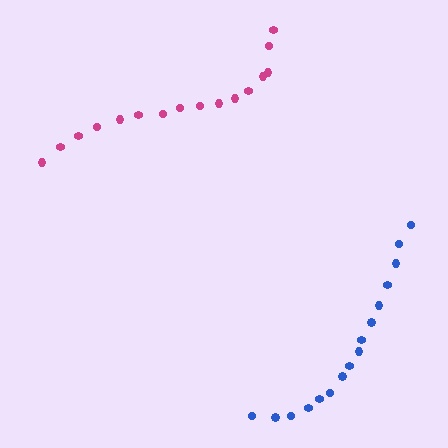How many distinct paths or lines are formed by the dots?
There are 2 distinct paths.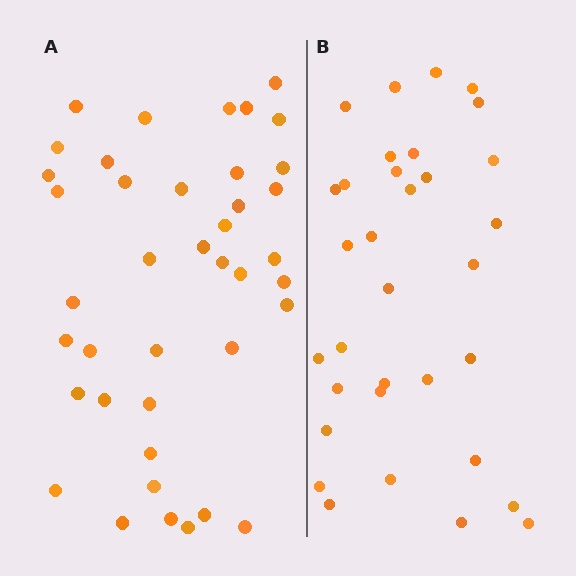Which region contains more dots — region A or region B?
Region A (the left region) has more dots.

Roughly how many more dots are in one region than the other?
Region A has roughly 8 or so more dots than region B.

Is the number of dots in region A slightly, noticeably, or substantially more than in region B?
Region A has only slightly more — the two regions are fairly close. The ratio is roughly 1.2 to 1.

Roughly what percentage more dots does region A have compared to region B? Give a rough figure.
About 20% more.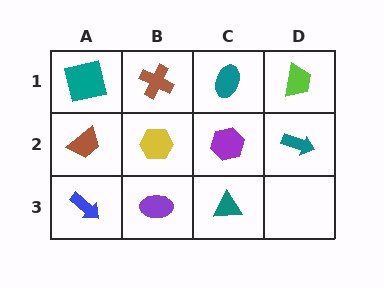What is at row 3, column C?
A teal triangle.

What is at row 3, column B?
A purple ellipse.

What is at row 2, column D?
A teal arrow.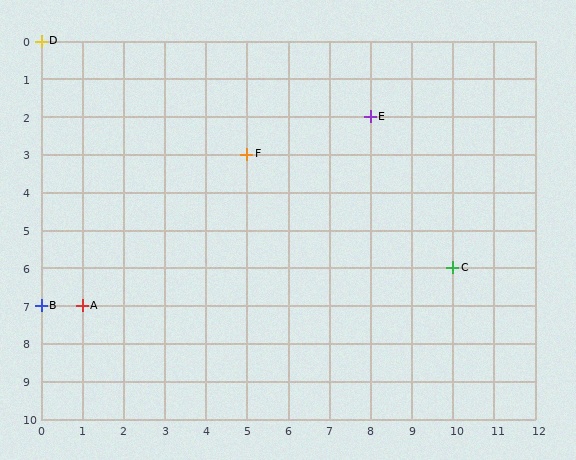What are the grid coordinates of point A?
Point A is at grid coordinates (1, 7).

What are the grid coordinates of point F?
Point F is at grid coordinates (5, 3).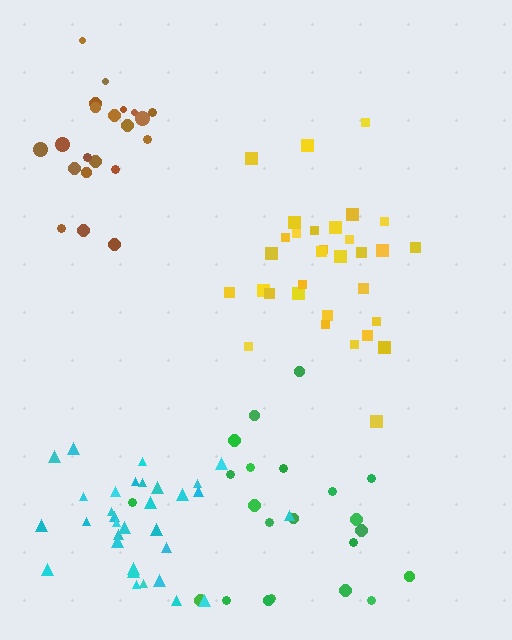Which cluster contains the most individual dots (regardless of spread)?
Yellow (32).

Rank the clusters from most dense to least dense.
brown, cyan, yellow, green.